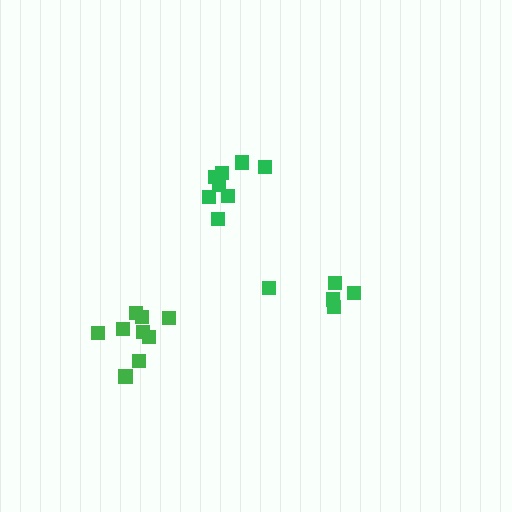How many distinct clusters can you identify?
There are 3 distinct clusters.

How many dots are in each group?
Group 1: 8 dots, Group 2: 5 dots, Group 3: 9 dots (22 total).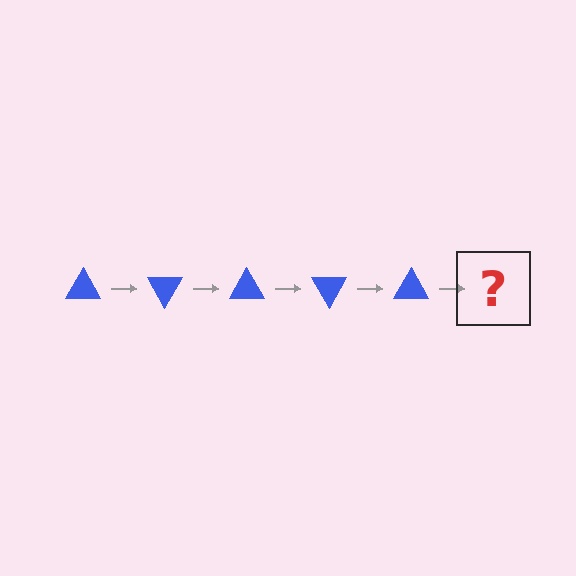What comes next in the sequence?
The next element should be a blue triangle rotated 300 degrees.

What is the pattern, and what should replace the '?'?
The pattern is that the triangle rotates 60 degrees each step. The '?' should be a blue triangle rotated 300 degrees.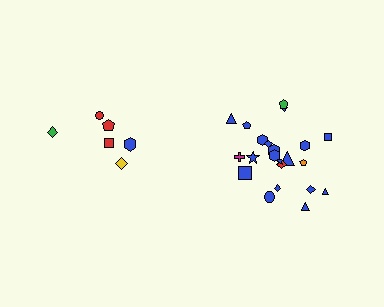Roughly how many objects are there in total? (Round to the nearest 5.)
Roughly 30 objects in total.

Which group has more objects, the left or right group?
The right group.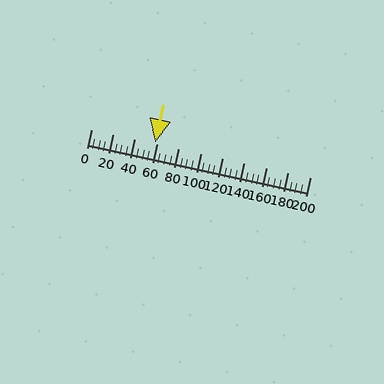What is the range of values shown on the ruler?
The ruler shows values from 0 to 200.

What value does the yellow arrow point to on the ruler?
The yellow arrow points to approximately 58.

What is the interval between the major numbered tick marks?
The major tick marks are spaced 20 units apart.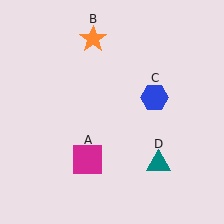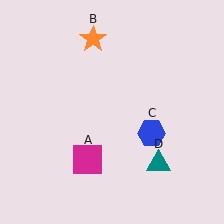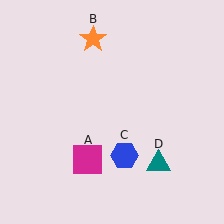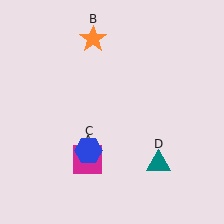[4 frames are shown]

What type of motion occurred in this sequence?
The blue hexagon (object C) rotated clockwise around the center of the scene.